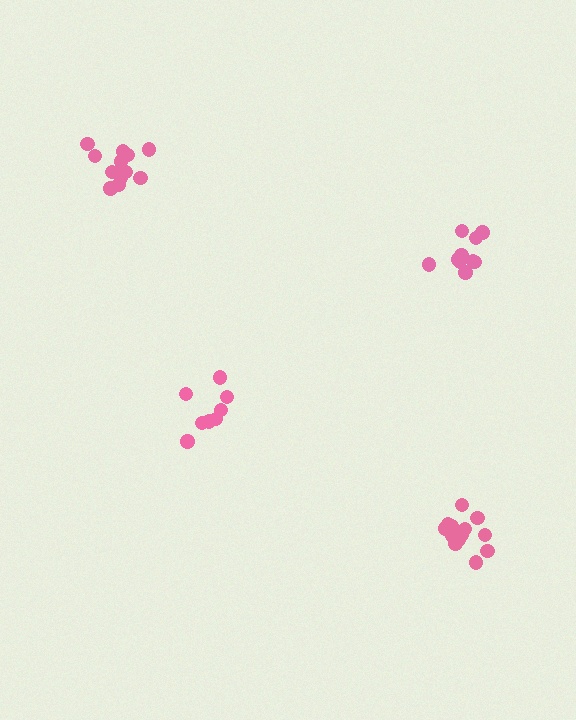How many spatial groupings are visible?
There are 4 spatial groupings.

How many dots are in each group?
Group 1: 13 dots, Group 2: 14 dots, Group 3: 8 dots, Group 4: 10 dots (45 total).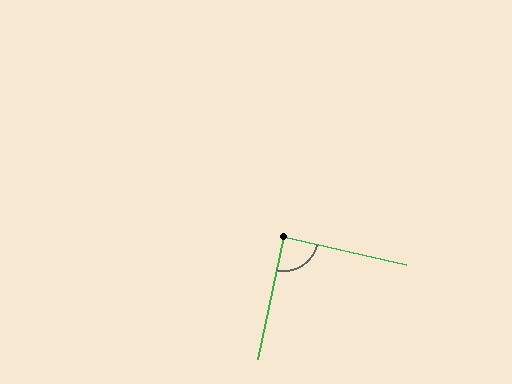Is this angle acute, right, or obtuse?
It is approximately a right angle.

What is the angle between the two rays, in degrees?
Approximately 89 degrees.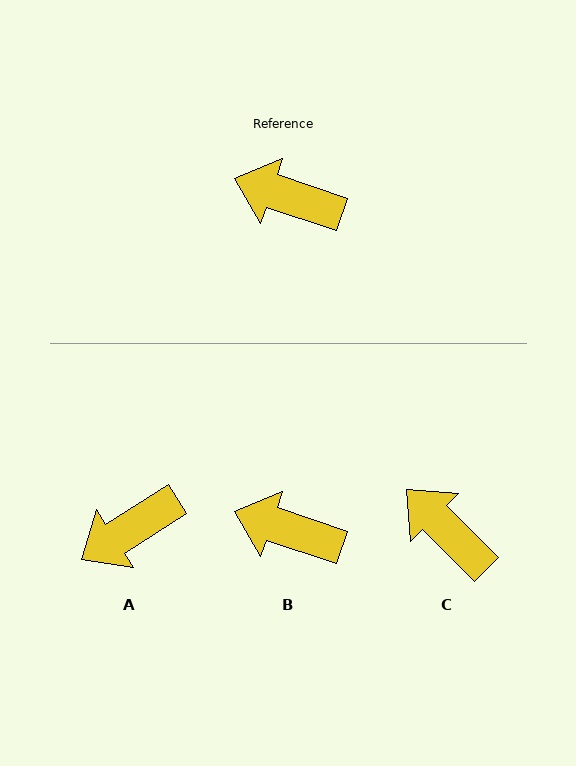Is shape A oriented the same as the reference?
No, it is off by about 51 degrees.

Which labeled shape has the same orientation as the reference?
B.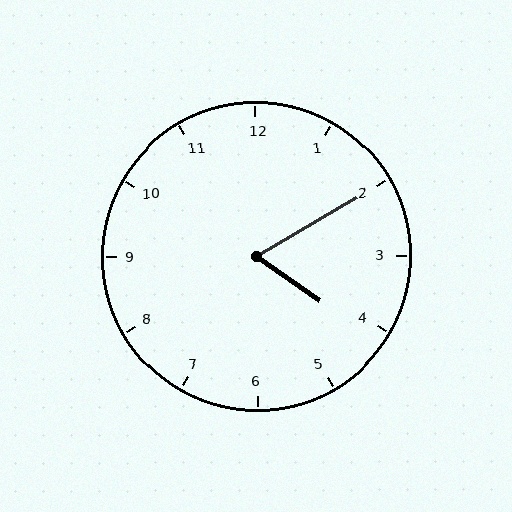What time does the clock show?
4:10.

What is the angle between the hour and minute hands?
Approximately 65 degrees.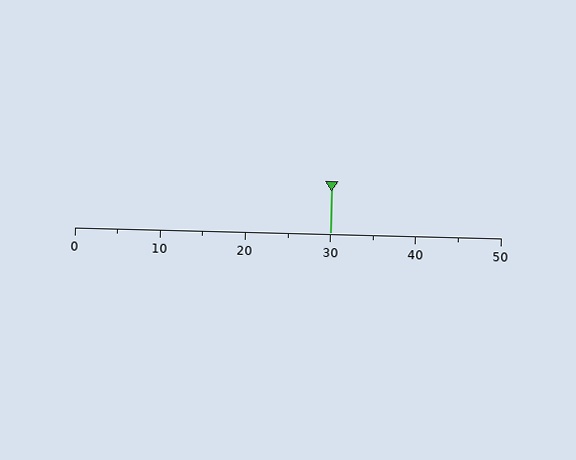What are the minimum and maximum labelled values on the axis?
The axis runs from 0 to 50.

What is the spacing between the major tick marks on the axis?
The major ticks are spaced 10 apart.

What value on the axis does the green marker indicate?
The marker indicates approximately 30.